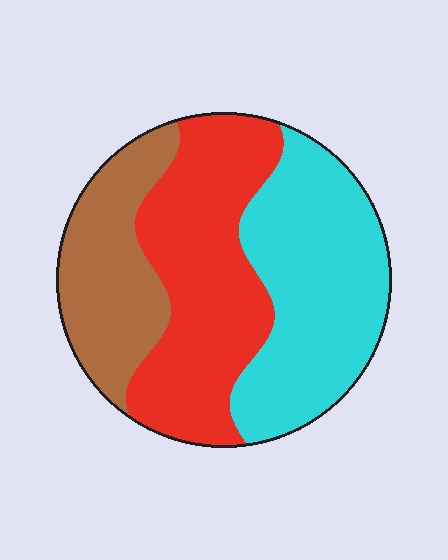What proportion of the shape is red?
Red covers about 40% of the shape.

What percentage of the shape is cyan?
Cyan covers about 40% of the shape.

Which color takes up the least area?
Brown, at roughly 25%.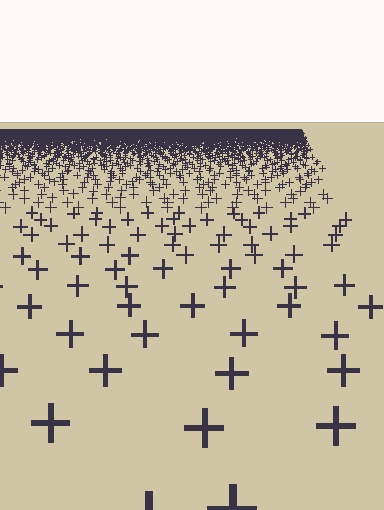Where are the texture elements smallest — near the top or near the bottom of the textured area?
Near the top.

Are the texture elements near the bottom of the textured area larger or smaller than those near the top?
Larger. Near the bottom, elements are closer to the viewer and appear at a bigger on-screen size.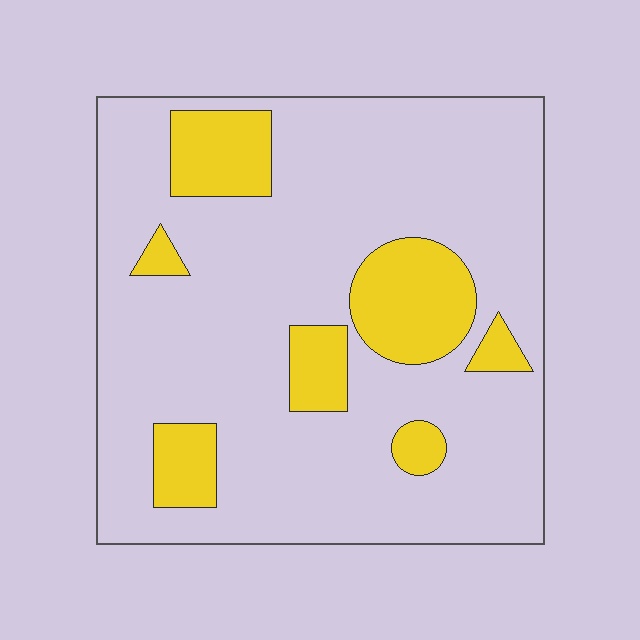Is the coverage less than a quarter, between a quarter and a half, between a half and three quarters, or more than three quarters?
Less than a quarter.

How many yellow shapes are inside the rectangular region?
7.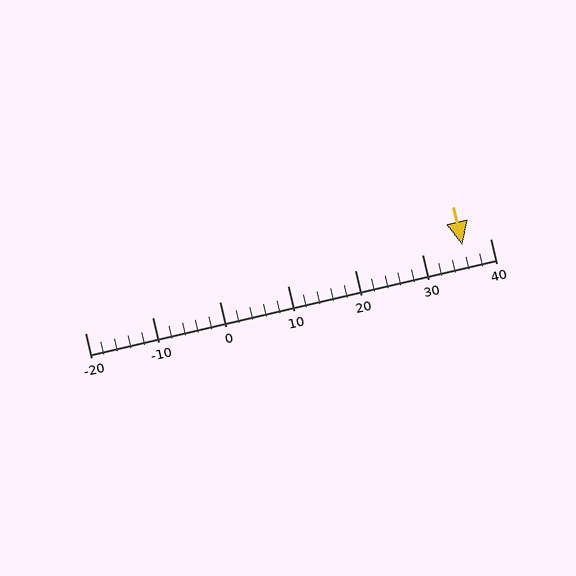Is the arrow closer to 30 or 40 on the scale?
The arrow is closer to 40.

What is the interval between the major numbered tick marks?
The major tick marks are spaced 10 units apart.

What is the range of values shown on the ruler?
The ruler shows values from -20 to 40.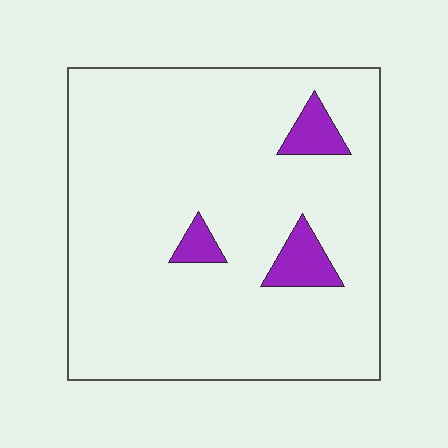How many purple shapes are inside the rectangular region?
3.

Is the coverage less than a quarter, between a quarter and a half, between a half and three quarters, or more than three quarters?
Less than a quarter.